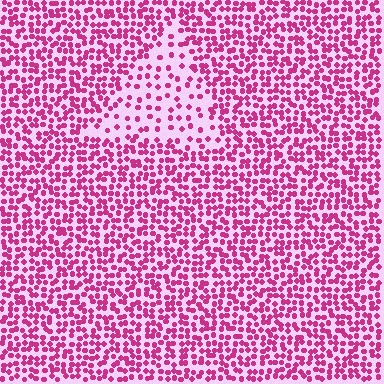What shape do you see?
I see a triangle.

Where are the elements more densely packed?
The elements are more densely packed outside the triangle boundary.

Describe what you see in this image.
The image contains small magenta elements arranged at two different densities. A triangle-shaped region is visible where the elements are less densely packed than the surrounding area.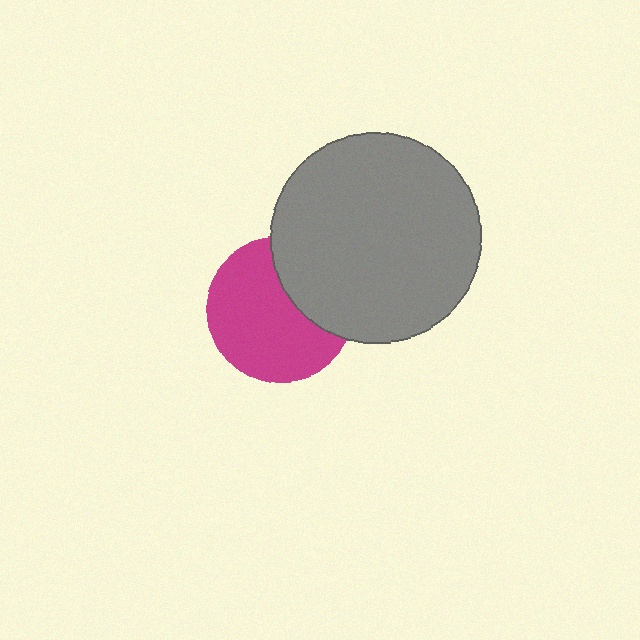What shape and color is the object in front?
The object in front is a gray circle.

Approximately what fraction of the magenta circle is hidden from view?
Roughly 32% of the magenta circle is hidden behind the gray circle.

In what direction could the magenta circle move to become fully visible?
The magenta circle could move left. That would shift it out from behind the gray circle entirely.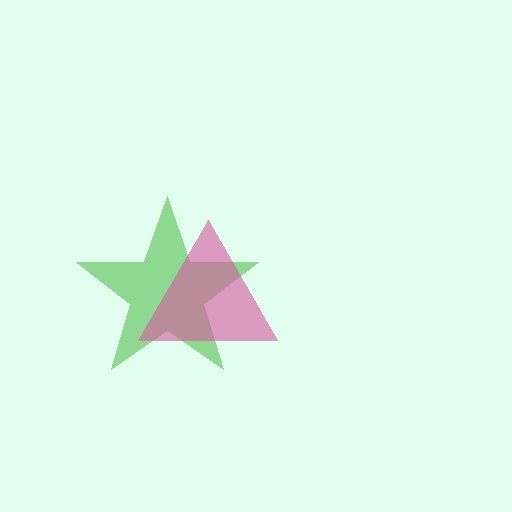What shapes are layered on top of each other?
The layered shapes are: a green star, a pink triangle.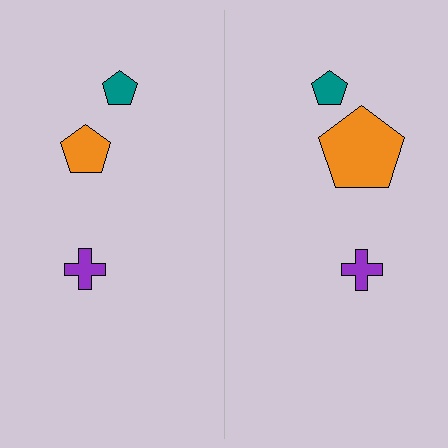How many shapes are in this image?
There are 6 shapes in this image.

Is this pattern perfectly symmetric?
No, the pattern is not perfectly symmetric. The orange pentagon on the right side has a different size than its mirror counterpart.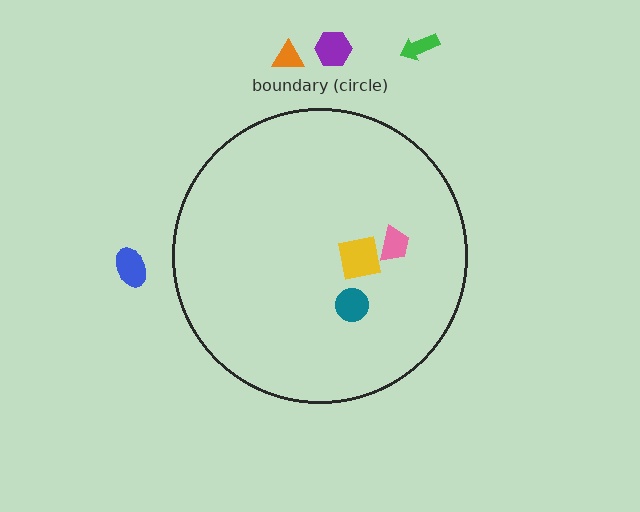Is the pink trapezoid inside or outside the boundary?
Inside.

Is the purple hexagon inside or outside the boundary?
Outside.